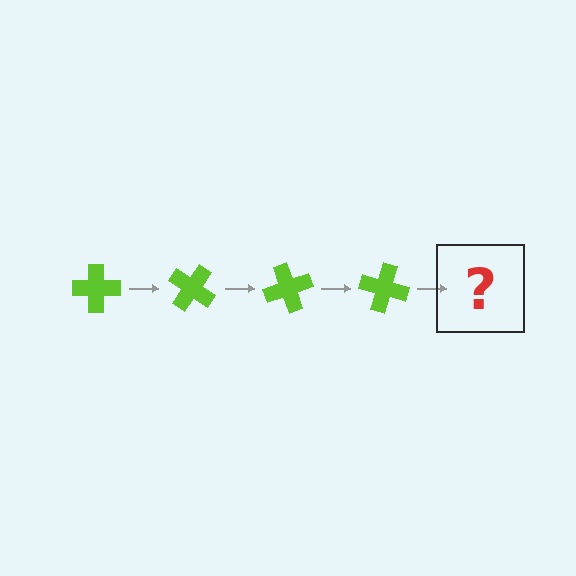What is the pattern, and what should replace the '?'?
The pattern is that the cross rotates 35 degrees each step. The '?' should be a lime cross rotated 140 degrees.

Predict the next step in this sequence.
The next step is a lime cross rotated 140 degrees.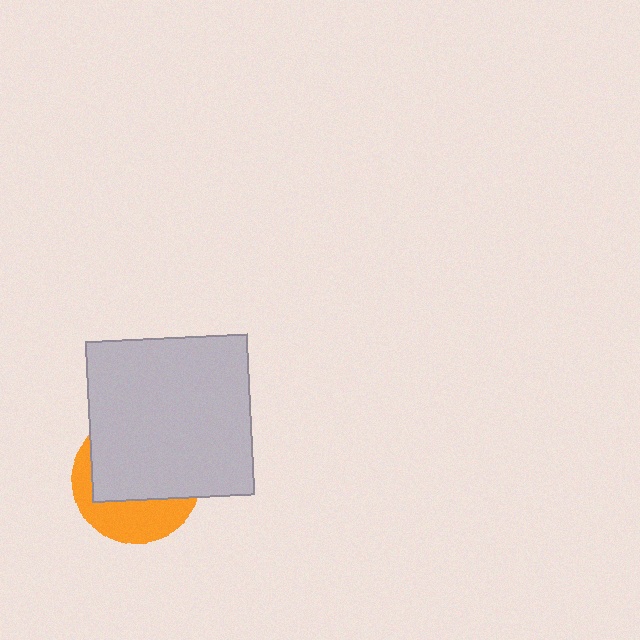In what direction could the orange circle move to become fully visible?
The orange circle could move down. That would shift it out from behind the light gray square entirely.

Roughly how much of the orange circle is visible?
A small part of it is visible (roughly 37%).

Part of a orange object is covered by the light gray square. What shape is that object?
It is a circle.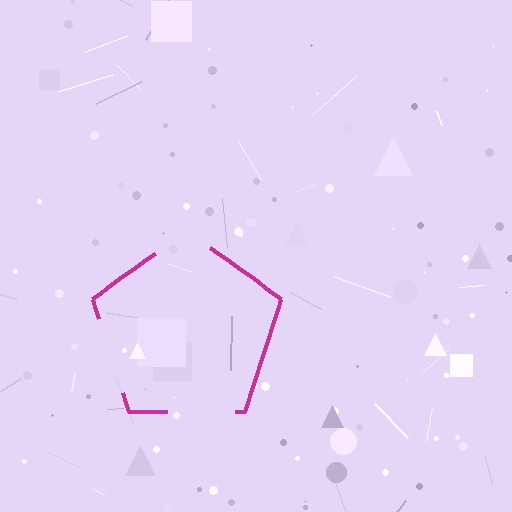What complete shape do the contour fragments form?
The contour fragments form a pentagon.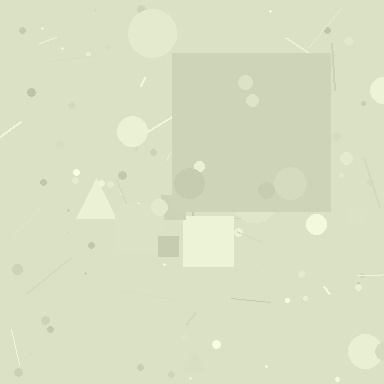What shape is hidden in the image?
A square is hidden in the image.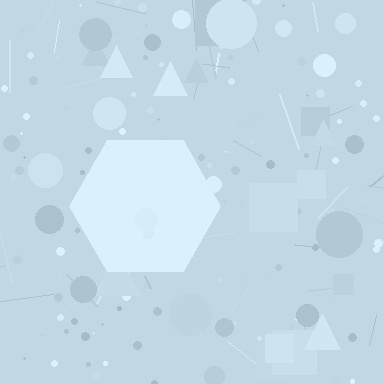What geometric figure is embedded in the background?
A hexagon is embedded in the background.